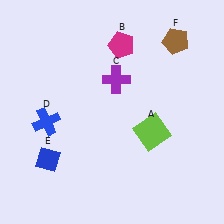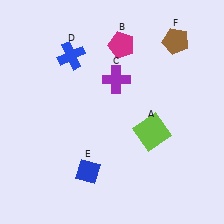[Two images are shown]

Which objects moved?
The objects that moved are: the blue cross (D), the blue diamond (E).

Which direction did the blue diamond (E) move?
The blue diamond (E) moved right.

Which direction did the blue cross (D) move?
The blue cross (D) moved up.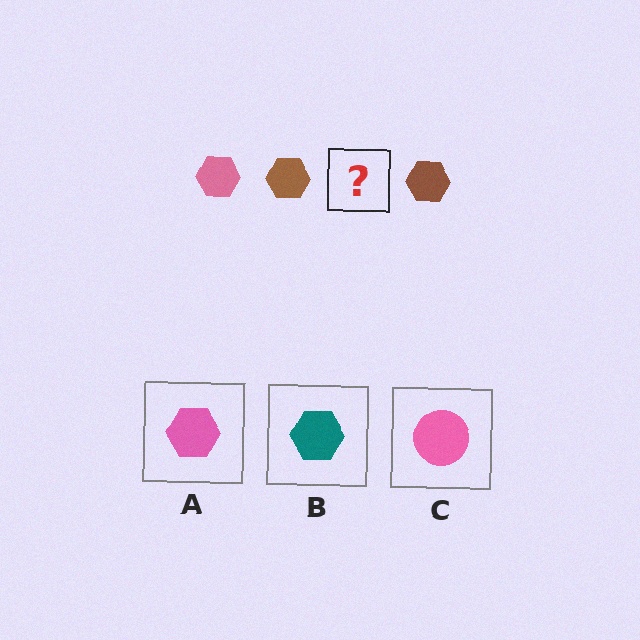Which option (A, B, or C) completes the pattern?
A.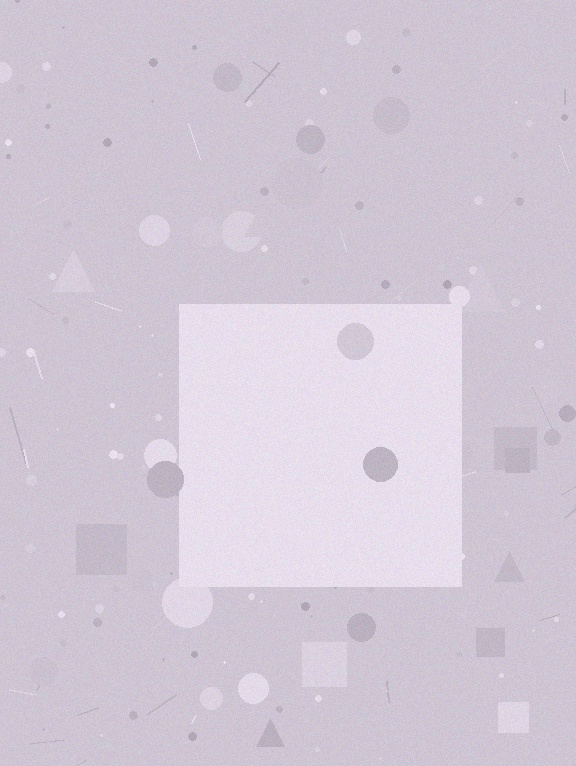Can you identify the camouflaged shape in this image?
The camouflaged shape is a square.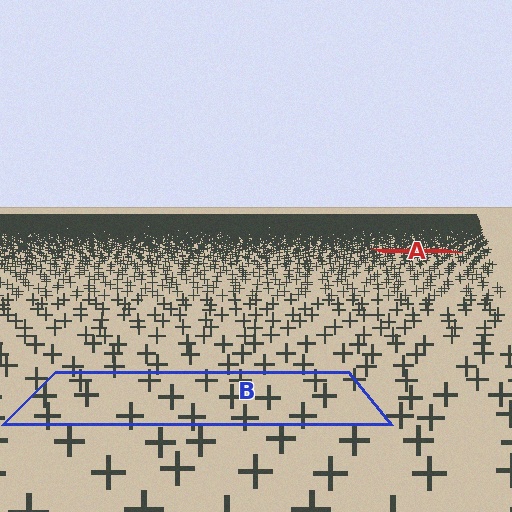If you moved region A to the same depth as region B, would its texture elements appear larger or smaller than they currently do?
They would appear larger. At a closer depth, the same texture elements are projected at a bigger on-screen size.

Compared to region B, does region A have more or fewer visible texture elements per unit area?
Region A has more texture elements per unit area — they are packed more densely because it is farther away.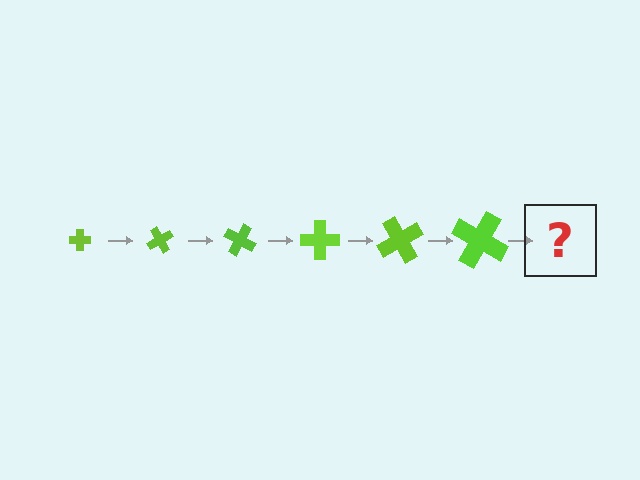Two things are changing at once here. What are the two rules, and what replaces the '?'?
The two rules are that the cross grows larger each step and it rotates 60 degrees each step. The '?' should be a cross, larger than the previous one and rotated 360 degrees from the start.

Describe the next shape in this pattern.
It should be a cross, larger than the previous one and rotated 360 degrees from the start.